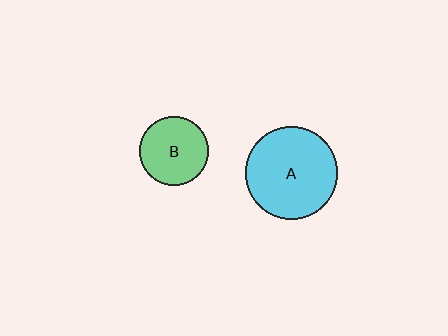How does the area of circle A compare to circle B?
Approximately 1.8 times.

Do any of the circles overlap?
No, none of the circles overlap.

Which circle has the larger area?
Circle A (cyan).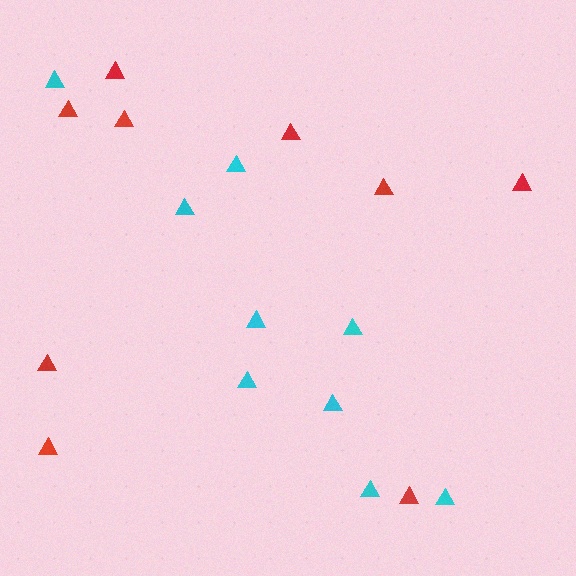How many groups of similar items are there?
There are 2 groups: one group of cyan triangles (9) and one group of red triangles (9).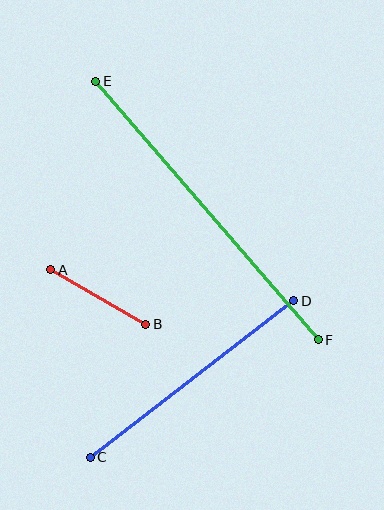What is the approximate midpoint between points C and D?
The midpoint is at approximately (192, 379) pixels.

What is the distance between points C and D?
The distance is approximately 257 pixels.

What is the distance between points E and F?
The distance is approximately 341 pixels.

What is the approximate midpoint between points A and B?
The midpoint is at approximately (98, 297) pixels.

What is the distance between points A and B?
The distance is approximately 110 pixels.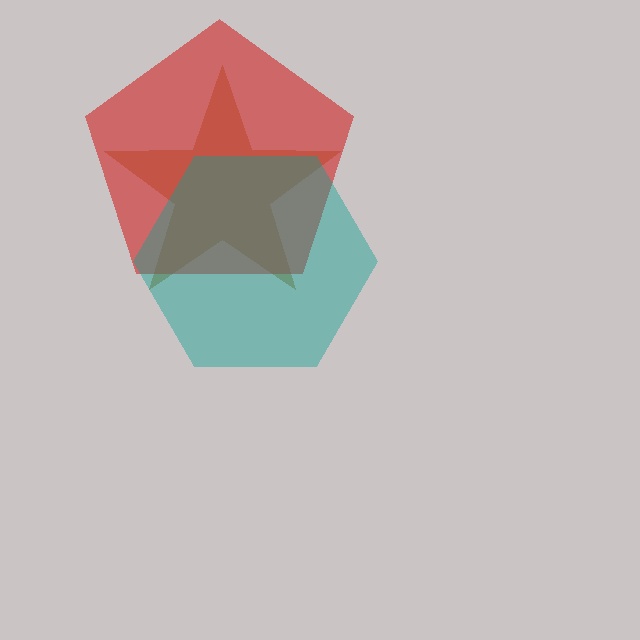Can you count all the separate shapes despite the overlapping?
Yes, there are 3 separate shapes.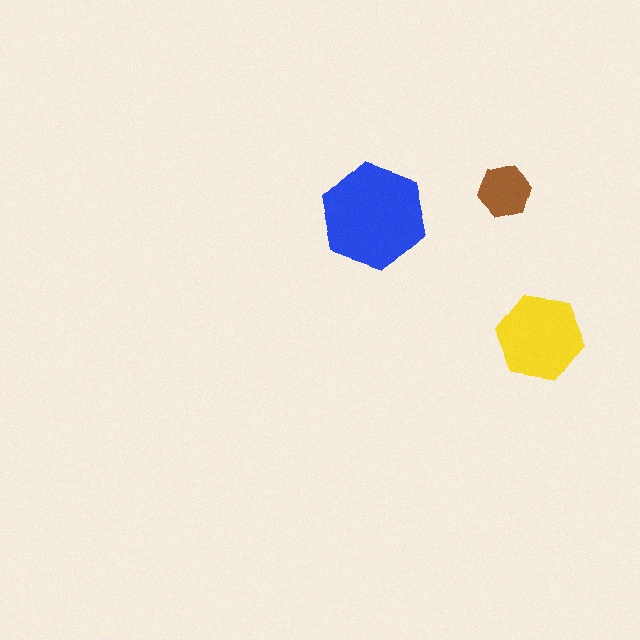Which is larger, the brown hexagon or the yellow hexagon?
The yellow one.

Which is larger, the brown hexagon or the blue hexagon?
The blue one.